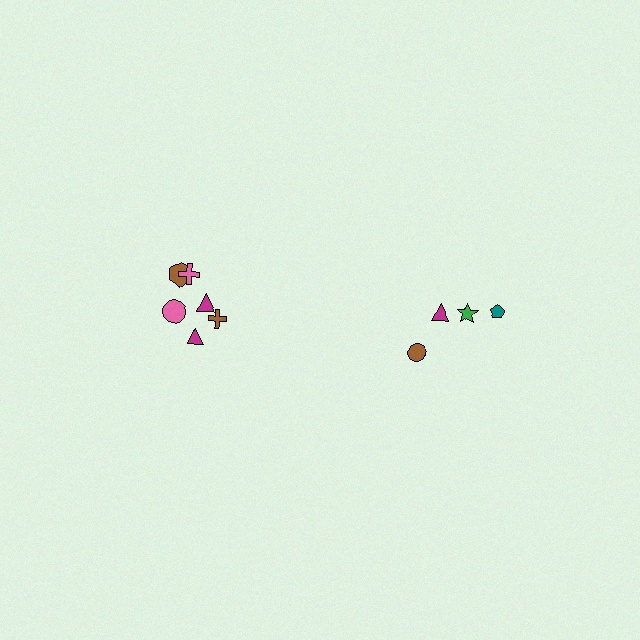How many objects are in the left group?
There are 6 objects.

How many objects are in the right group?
There are 4 objects.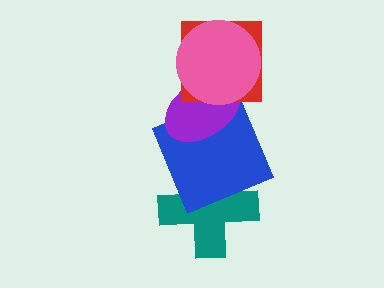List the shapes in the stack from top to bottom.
From top to bottom: the pink circle, the red square, the purple ellipse, the blue square, the teal cross.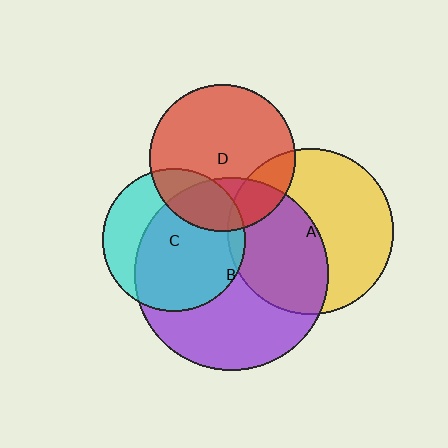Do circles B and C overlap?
Yes.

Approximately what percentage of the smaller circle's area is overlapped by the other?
Approximately 70%.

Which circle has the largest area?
Circle B (purple).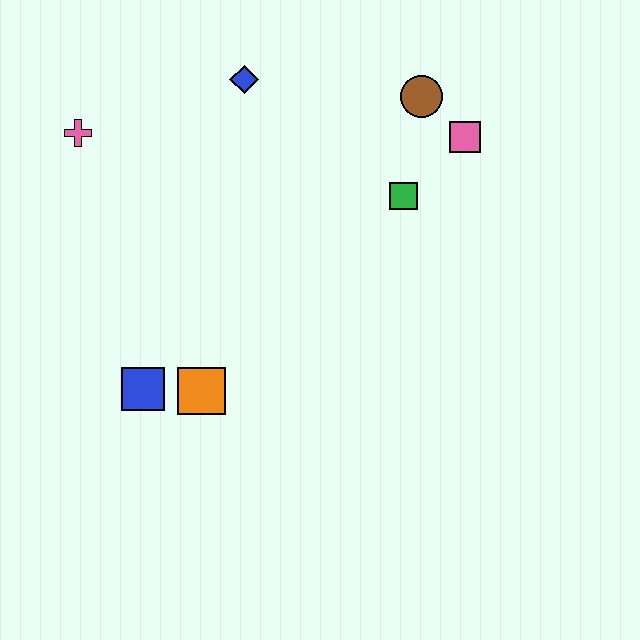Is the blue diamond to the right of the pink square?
No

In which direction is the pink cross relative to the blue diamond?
The pink cross is to the left of the blue diamond.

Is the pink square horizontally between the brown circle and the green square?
No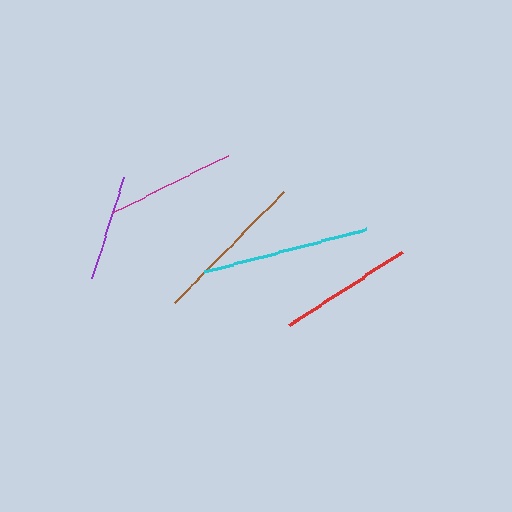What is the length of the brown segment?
The brown segment is approximately 155 pixels long.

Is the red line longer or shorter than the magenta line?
The red line is longer than the magenta line.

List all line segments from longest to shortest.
From longest to shortest: cyan, brown, red, magenta, purple.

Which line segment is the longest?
The cyan line is the longest at approximately 167 pixels.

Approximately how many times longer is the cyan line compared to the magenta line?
The cyan line is approximately 1.3 times the length of the magenta line.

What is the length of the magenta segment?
The magenta segment is approximately 130 pixels long.